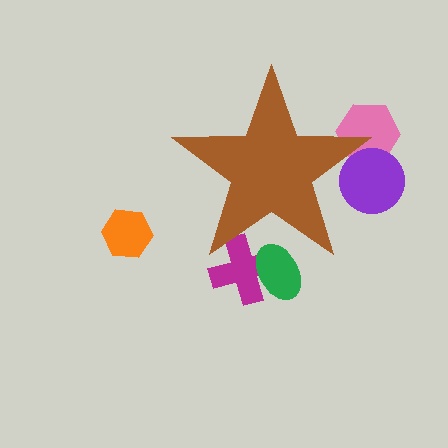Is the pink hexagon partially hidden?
Yes, the pink hexagon is partially hidden behind the brown star.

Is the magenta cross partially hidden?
Yes, the magenta cross is partially hidden behind the brown star.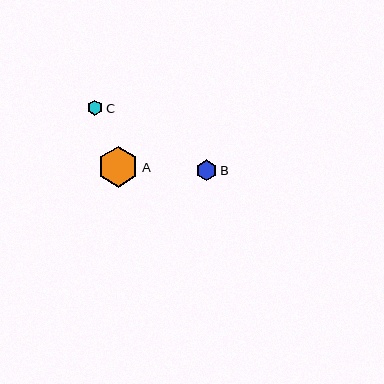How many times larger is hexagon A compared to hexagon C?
Hexagon A is approximately 2.7 times the size of hexagon C.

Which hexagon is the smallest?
Hexagon C is the smallest with a size of approximately 15 pixels.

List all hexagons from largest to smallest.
From largest to smallest: A, B, C.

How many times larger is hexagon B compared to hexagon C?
Hexagon B is approximately 1.4 times the size of hexagon C.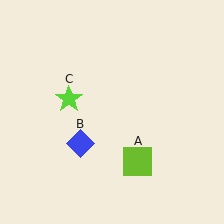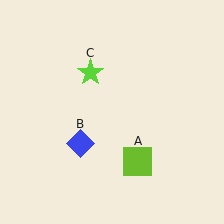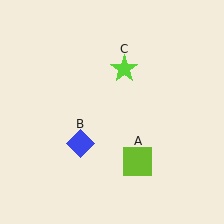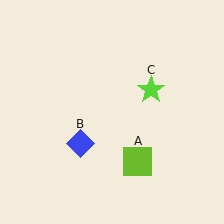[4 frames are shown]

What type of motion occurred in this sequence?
The lime star (object C) rotated clockwise around the center of the scene.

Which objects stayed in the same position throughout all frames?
Lime square (object A) and blue diamond (object B) remained stationary.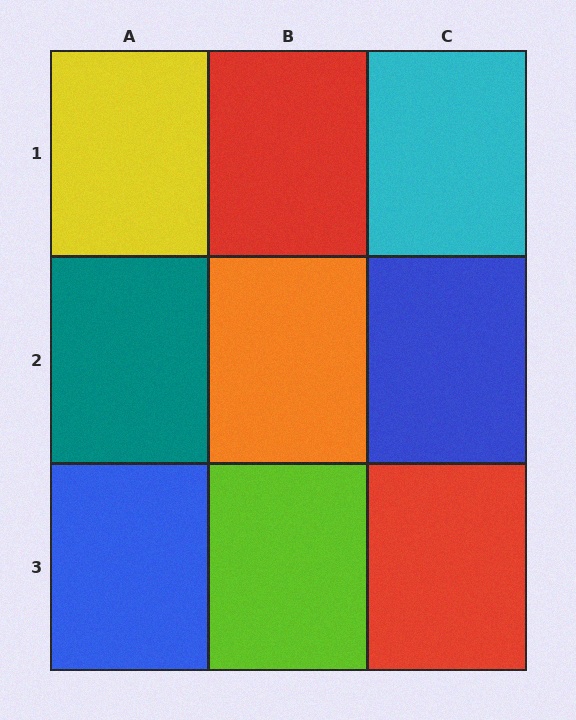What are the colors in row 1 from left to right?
Yellow, red, cyan.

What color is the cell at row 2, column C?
Blue.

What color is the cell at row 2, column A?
Teal.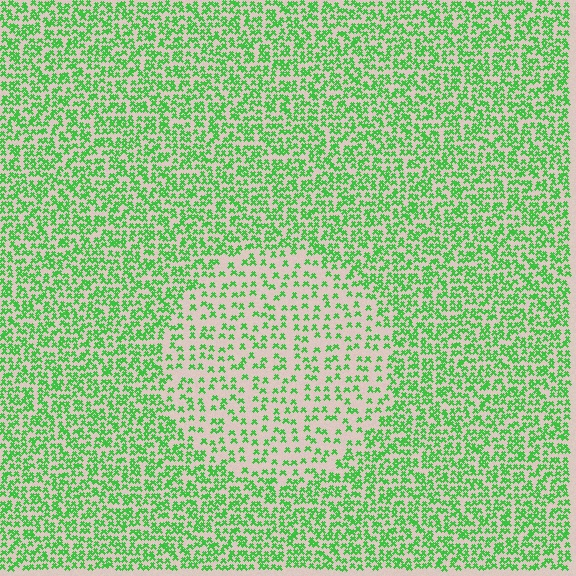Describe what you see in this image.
The image contains small green elements arranged at two different densities. A circle-shaped region is visible where the elements are less densely packed than the surrounding area.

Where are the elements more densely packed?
The elements are more densely packed outside the circle boundary.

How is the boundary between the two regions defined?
The boundary is defined by a change in element density (approximately 2.1x ratio). All elements are the same color, size, and shape.